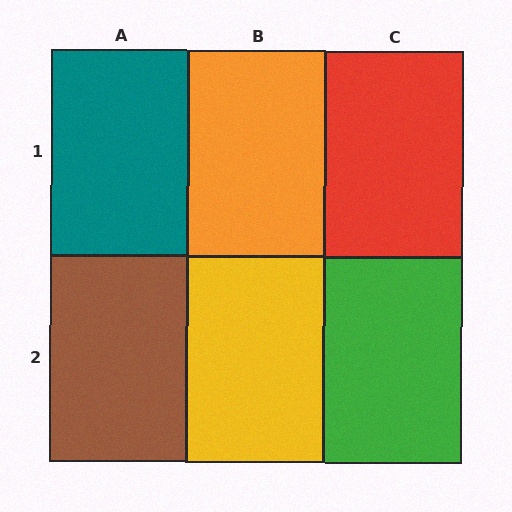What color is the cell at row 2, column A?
Brown.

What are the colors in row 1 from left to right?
Teal, orange, red.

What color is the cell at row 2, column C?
Green.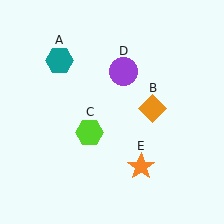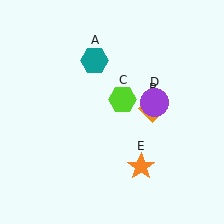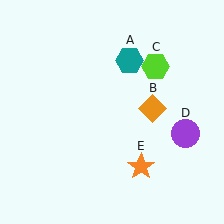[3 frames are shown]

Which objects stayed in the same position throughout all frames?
Orange diamond (object B) and orange star (object E) remained stationary.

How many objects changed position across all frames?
3 objects changed position: teal hexagon (object A), lime hexagon (object C), purple circle (object D).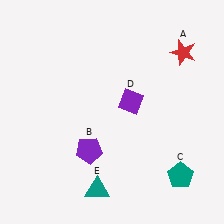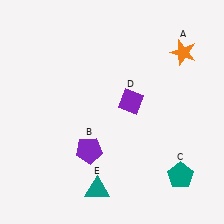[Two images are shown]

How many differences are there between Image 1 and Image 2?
There is 1 difference between the two images.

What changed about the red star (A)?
In Image 1, A is red. In Image 2, it changed to orange.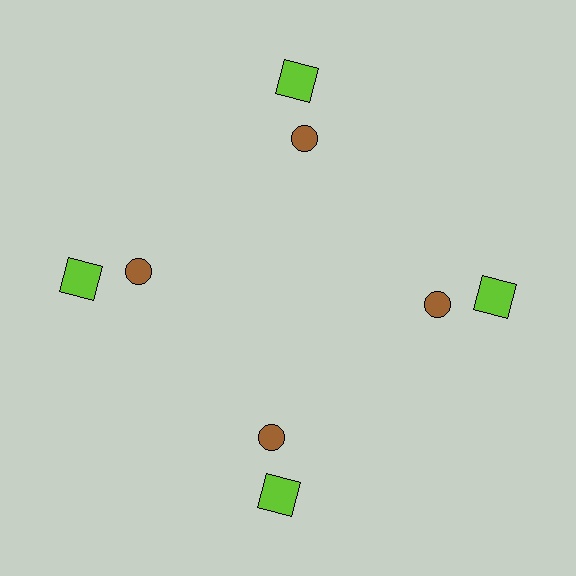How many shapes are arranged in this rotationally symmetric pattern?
There are 8 shapes, arranged in 4 groups of 2.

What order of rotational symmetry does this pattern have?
This pattern has 4-fold rotational symmetry.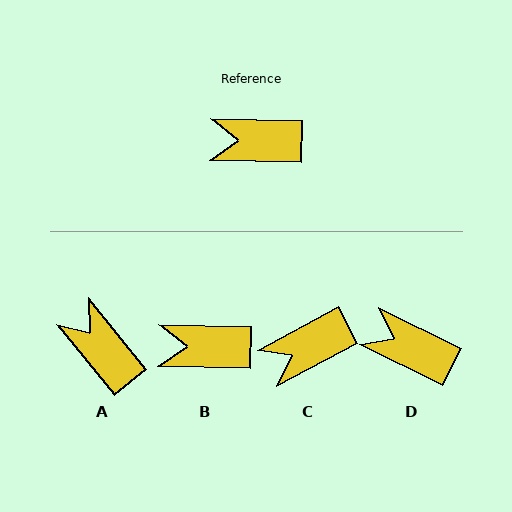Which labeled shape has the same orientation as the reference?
B.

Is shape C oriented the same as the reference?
No, it is off by about 29 degrees.